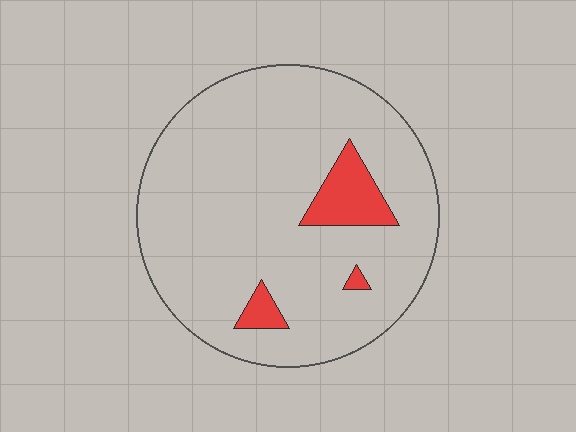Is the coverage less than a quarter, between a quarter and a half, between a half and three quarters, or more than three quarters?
Less than a quarter.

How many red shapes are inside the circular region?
3.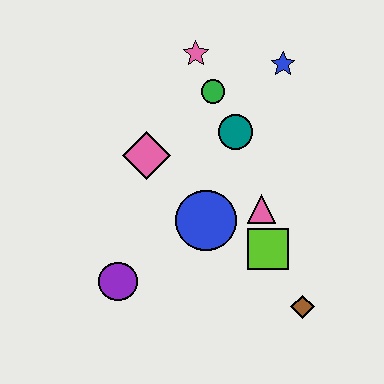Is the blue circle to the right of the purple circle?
Yes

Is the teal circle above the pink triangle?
Yes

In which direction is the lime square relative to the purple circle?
The lime square is to the right of the purple circle.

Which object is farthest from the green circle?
The brown diamond is farthest from the green circle.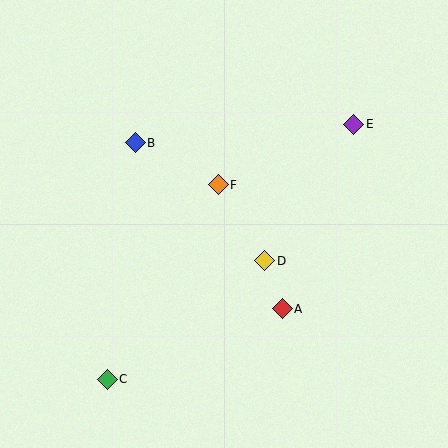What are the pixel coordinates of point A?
Point A is at (282, 309).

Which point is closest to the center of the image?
Point F at (218, 185) is closest to the center.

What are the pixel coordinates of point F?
Point F is at (218, 185).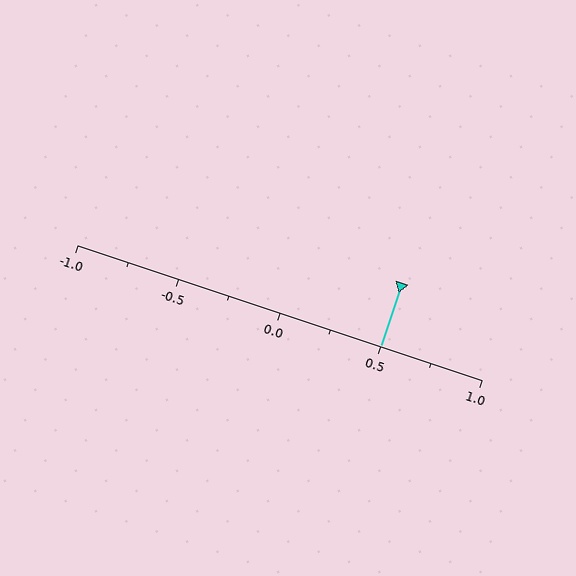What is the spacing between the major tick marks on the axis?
The major ticks are spaced 0.5 apart.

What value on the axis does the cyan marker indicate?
The marker indicates approximately 0.5.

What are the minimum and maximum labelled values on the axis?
The axis runs from -1.0 to 1.0.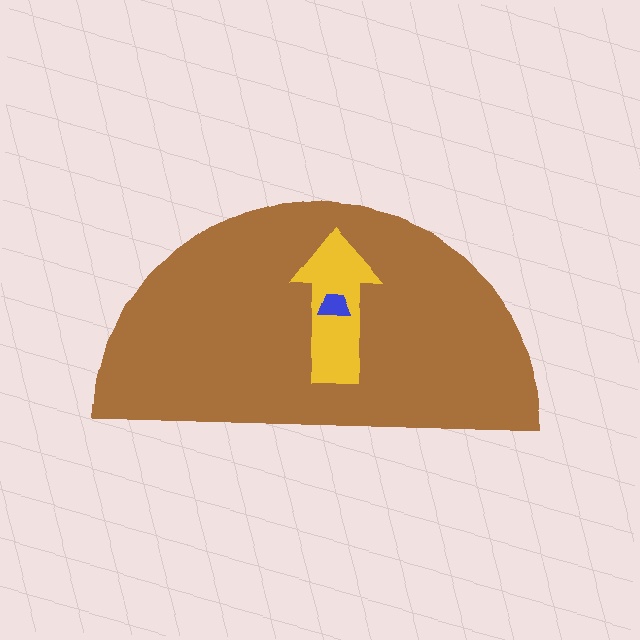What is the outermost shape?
The brown semicircle.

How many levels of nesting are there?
3.